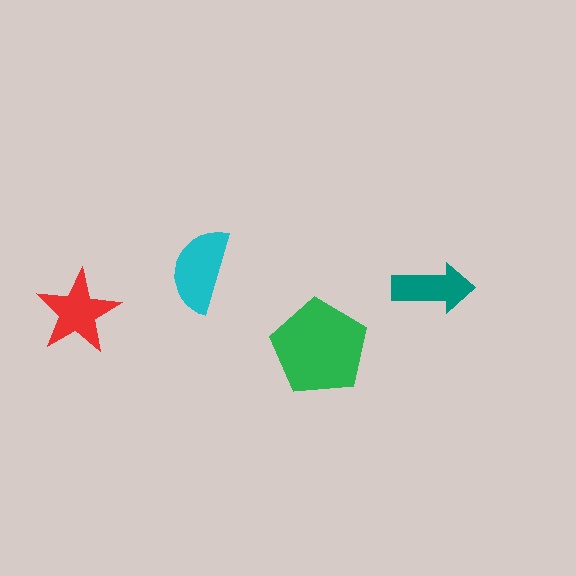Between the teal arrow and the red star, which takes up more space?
The red star.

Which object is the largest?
The green pentagon.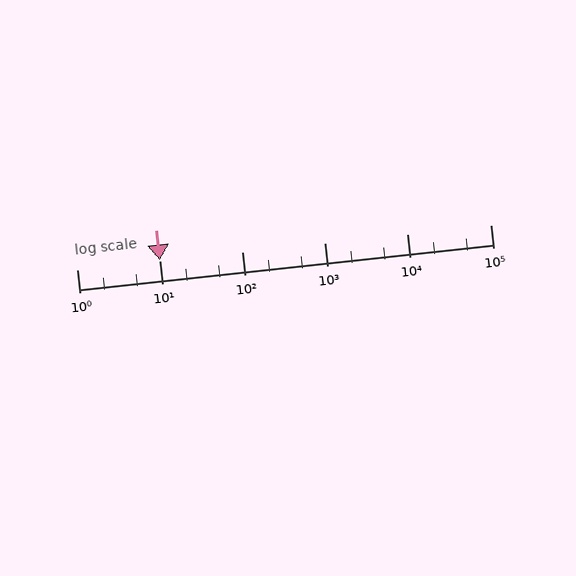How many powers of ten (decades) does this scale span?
The scale spans 5 decades, from 1 to 100000.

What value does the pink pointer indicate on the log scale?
The pointer indicates approximately 10.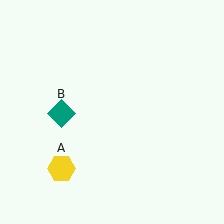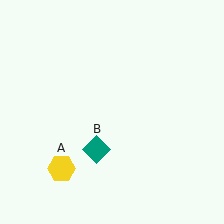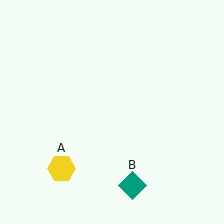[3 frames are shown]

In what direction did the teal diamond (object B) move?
The teal diamond (object B) moved down and to the right.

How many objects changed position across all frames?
1 object changed position: teal diamond (object B).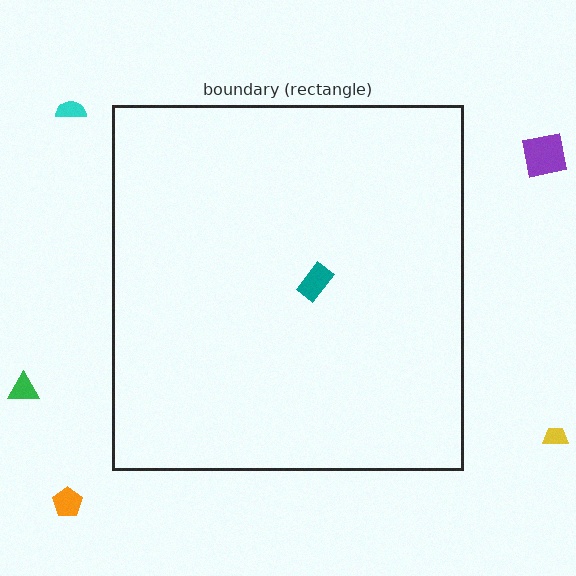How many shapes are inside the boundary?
1 inside, 5 outside.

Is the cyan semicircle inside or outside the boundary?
Outside.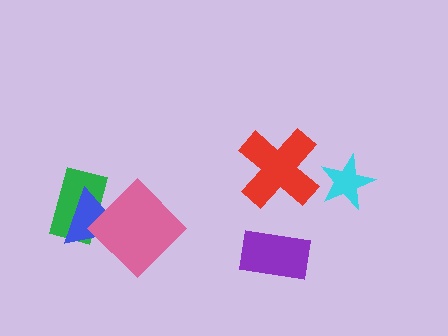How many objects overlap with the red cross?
0 objects overlap with the red cross.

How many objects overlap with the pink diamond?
2 objects overlap with the pink diamond.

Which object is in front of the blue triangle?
The pink diamond is in front of the blue triangle.